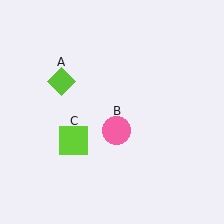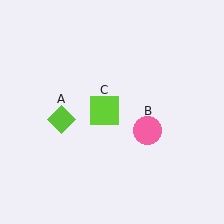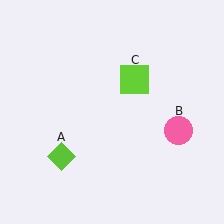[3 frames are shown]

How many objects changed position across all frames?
3 objects changed position: lime diamond (object A), pink circle (object B), lime square (object C).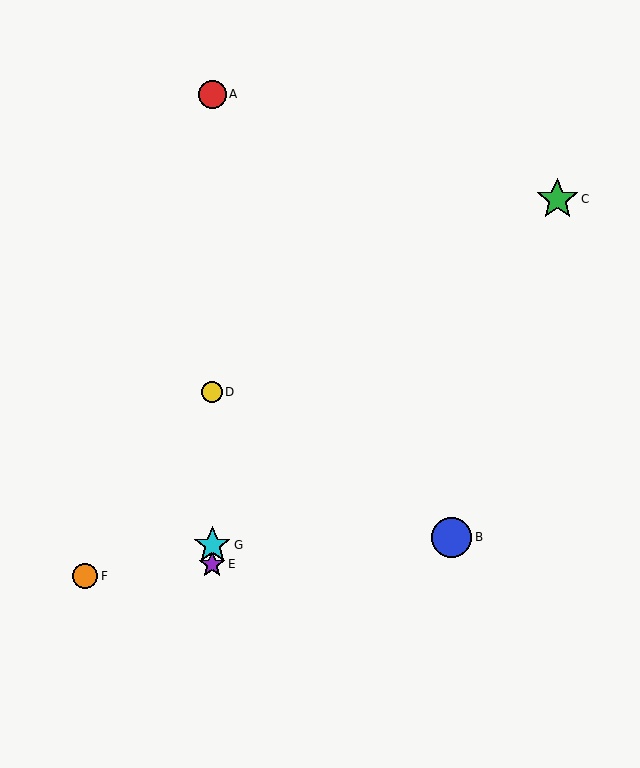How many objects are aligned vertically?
4 objects (A, D, E, G) are aligned vertically.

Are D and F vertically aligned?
No, D is at x≈212 and F is at x≈85.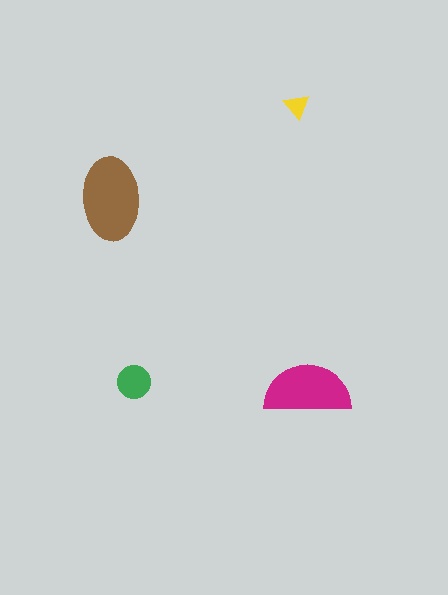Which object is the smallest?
The yellow triangle.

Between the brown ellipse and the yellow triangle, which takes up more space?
The brown ellipse.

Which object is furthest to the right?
The magenta semicircle is rightmost.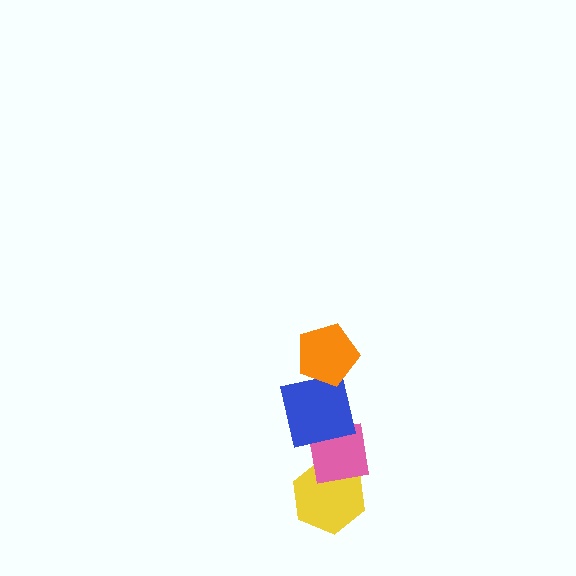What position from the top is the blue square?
The blue square is 2nd from the top.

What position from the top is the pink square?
The pink square is 3rd from the top.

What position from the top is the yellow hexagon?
The yellow hexagon is 4th from the top.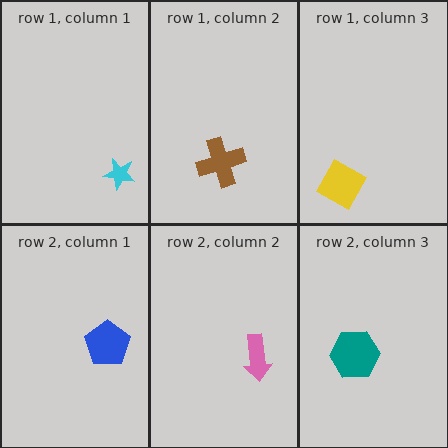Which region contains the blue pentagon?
The row 2, column 1 region.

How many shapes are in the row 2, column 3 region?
1.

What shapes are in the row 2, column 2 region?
The pink arrow.